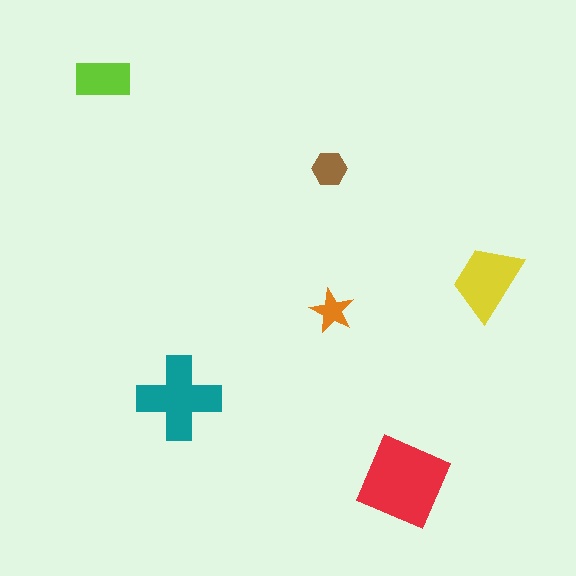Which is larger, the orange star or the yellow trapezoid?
The yellow trapezoid.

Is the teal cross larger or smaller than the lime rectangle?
Larger.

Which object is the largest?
The red diamond.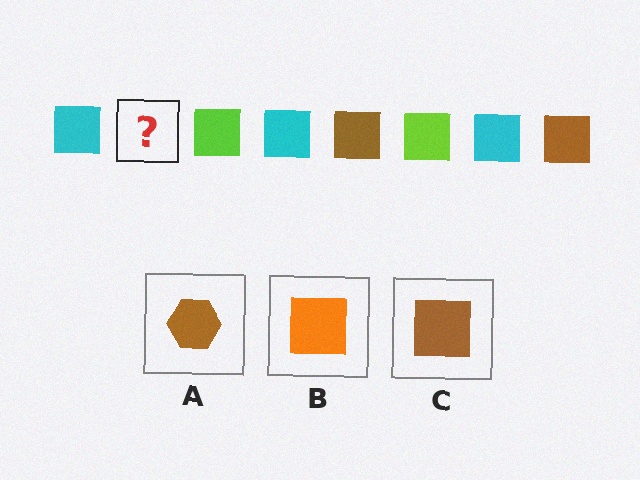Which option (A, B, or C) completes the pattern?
C.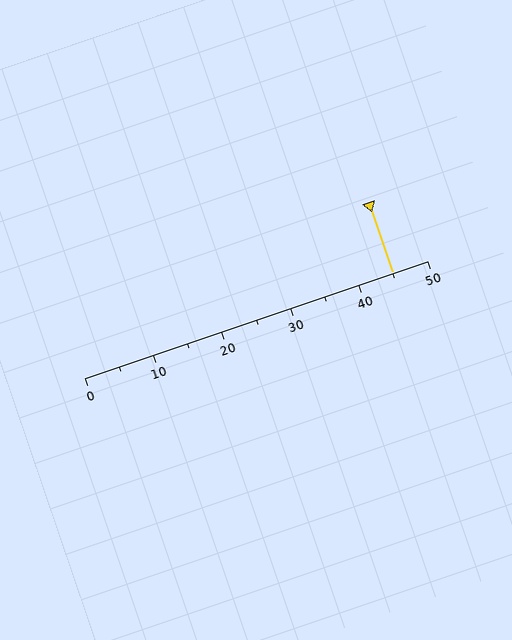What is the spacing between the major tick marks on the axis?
The major ticks are spaced 10 apart.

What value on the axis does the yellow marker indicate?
The marker indicates approximately 45.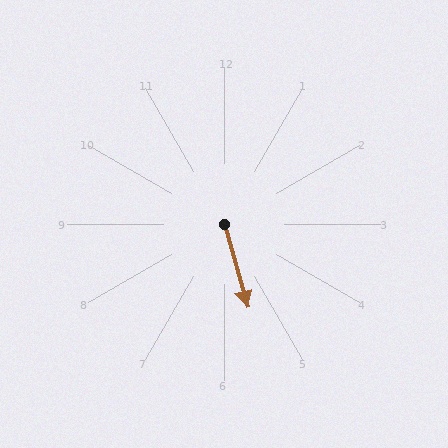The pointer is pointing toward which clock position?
Roughly 5 o'clock.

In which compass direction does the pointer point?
South.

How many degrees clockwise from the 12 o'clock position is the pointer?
Approximately 164 degrees.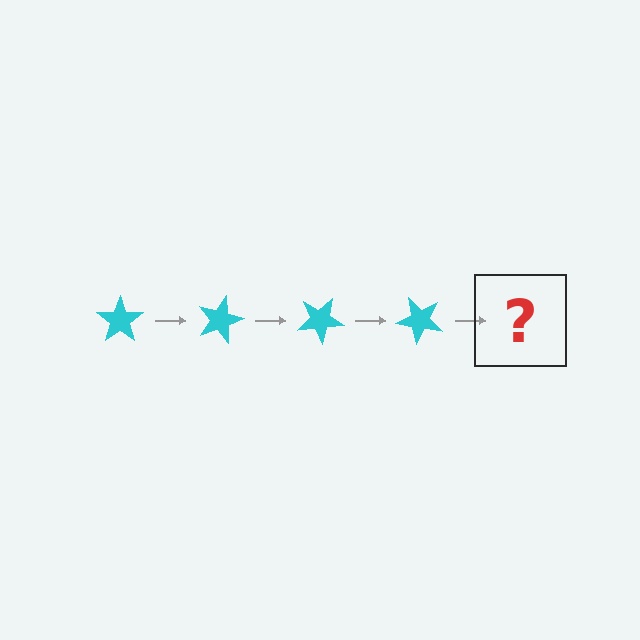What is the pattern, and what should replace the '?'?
The pattern is that the star rotates 15 degrees each step. The '?' should be a cyan star rotated 60 degrees.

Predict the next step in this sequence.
The next step is a cyan star rotated 60 degrees.